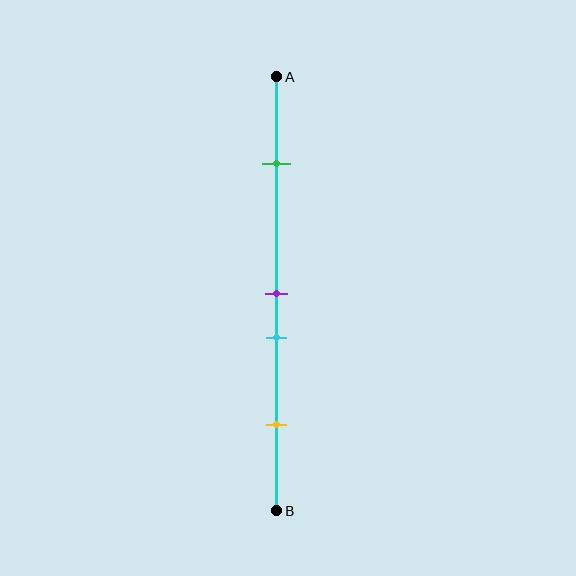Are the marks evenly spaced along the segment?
No, the marks are not evenly spaced.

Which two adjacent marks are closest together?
The purple and cyan marks are the closest adjacent pair.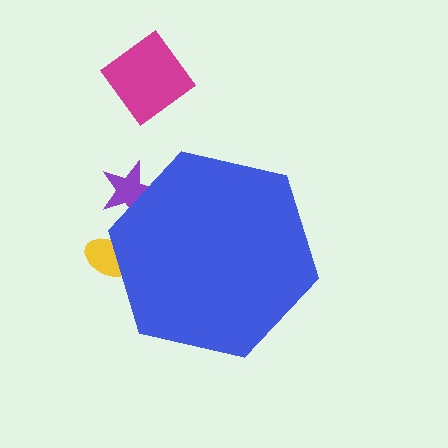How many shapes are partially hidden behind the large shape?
2 shapes are partially hidden.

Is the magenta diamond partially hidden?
No, the magenta diamond is fully visible.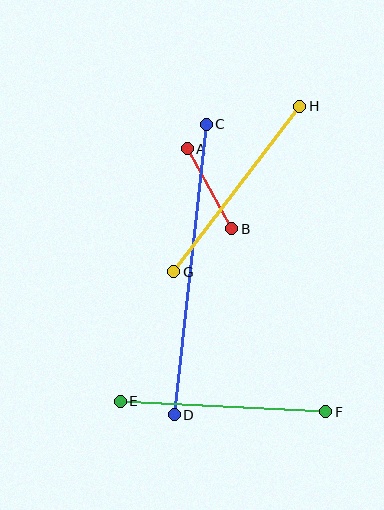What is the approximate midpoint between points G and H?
The midpoint is at approximately (237, 189) pixels.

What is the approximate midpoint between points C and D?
The midpoint is at approximately (190, 269) pixels.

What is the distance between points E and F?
The distance is approximately 206 pixels.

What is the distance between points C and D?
The distance is approximately 292 pixels.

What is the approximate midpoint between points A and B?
The midpoint is at approximately (210, 189) pixels.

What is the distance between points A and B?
The distance is approximately 92 pixels.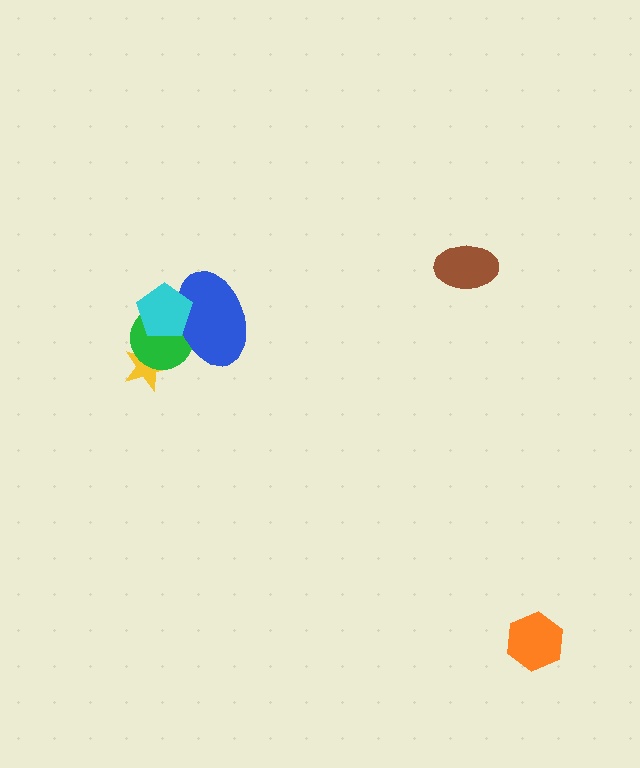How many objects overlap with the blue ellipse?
2 objects overlap with the blue ellipse.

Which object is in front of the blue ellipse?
The cyan pentagon is in front of the blue ellipse.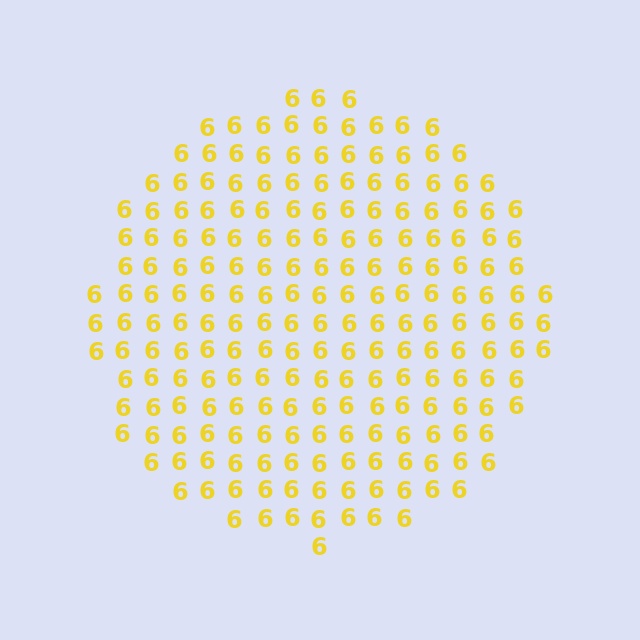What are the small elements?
The small elements are digit 6's.